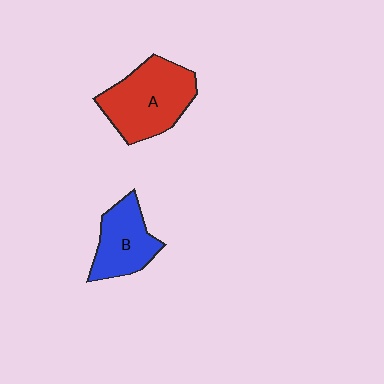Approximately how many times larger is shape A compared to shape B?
Approximately 1.4 times.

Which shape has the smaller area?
Shape B (blue).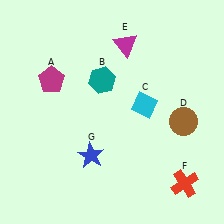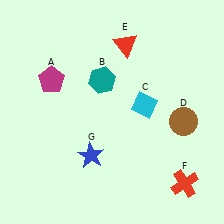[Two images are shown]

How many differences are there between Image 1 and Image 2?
There is 1 difference between the two images.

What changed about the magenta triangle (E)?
In Image 1, E is magenta. In Image 2, it changed to red.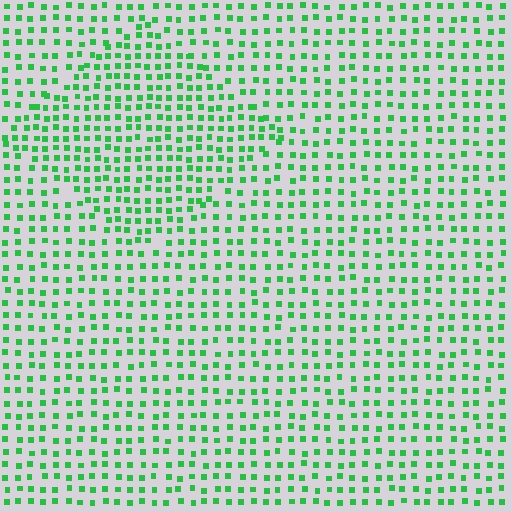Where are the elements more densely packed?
The elements are more densely packed inside the diamond boundary.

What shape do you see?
I see a diamond.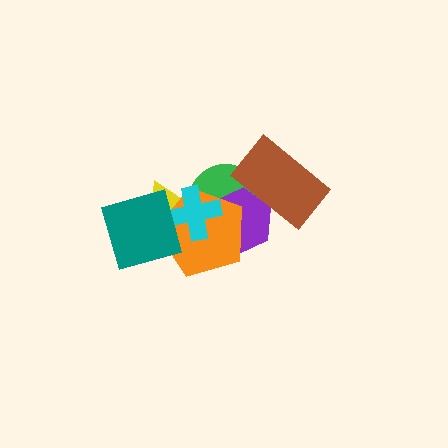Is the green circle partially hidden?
Yes, it is partially covered by another shape.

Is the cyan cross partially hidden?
Yes, it is partially covered by another shape.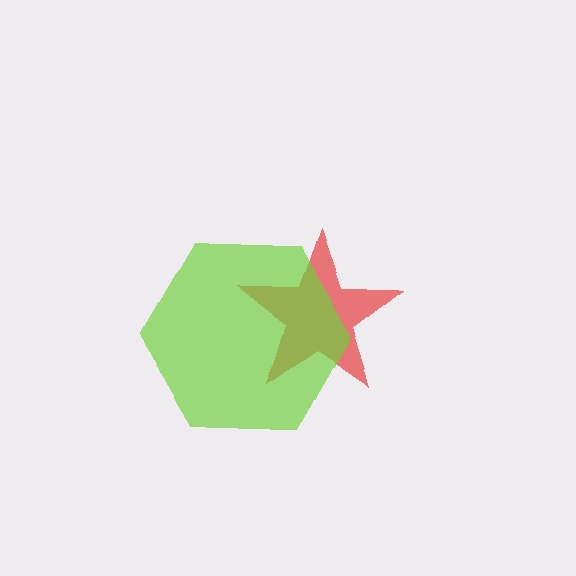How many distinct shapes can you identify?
There are 2 distinct shapes: a red star, a lime hexagon.